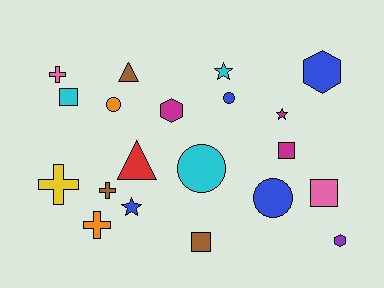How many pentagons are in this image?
There are no pentagons.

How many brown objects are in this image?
There are 3 brown objects.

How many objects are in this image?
There are 20 objects.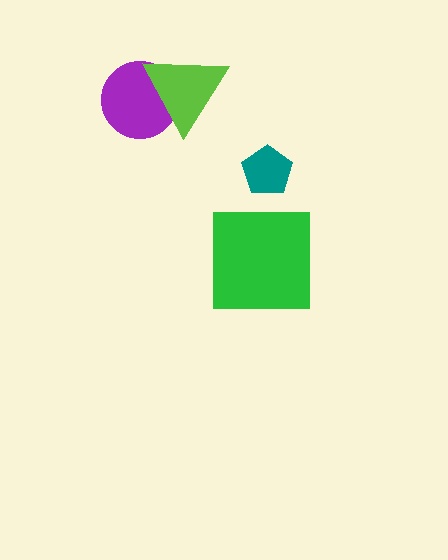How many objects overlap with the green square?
0 objects overlap with the green square.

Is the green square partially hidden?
No, no other shape covers it.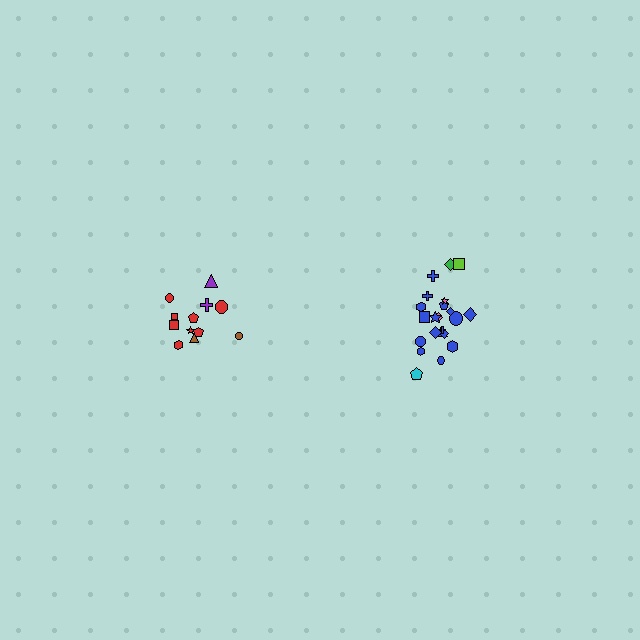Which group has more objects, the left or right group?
The right group.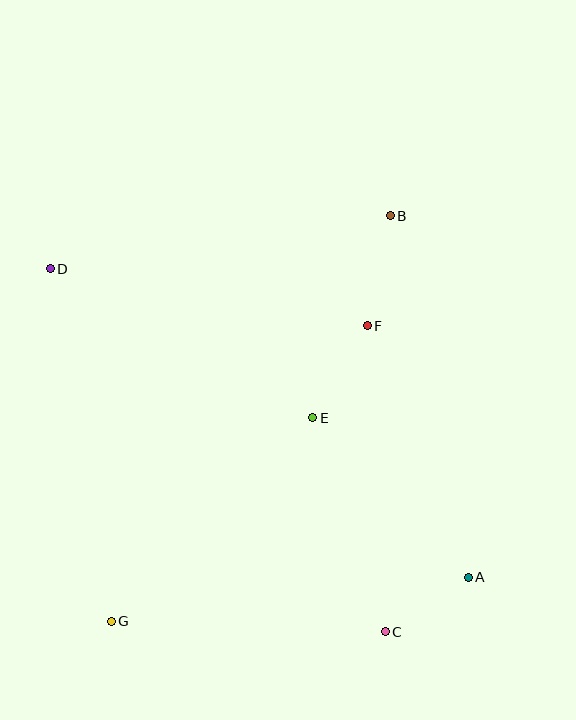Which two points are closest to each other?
Points A and C are closest to each other.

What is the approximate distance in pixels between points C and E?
The distance between C and E is approximately 226 pixels.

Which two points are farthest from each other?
Points A and D are farthest from each other.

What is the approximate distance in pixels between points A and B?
The distance between A and B is approximately 370 pixels.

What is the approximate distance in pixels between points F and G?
The distance between F and G is approximately 391 pixels.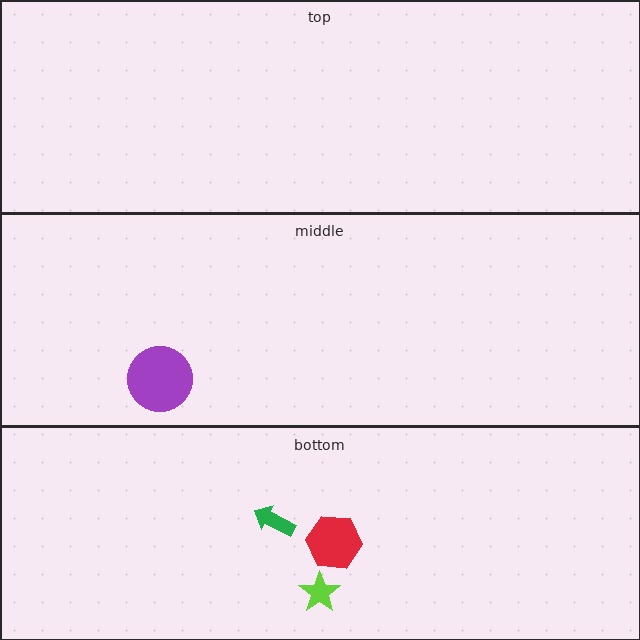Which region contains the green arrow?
The bottom region.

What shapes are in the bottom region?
The lime star, the green arrow, the red hexagon.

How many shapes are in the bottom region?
3.